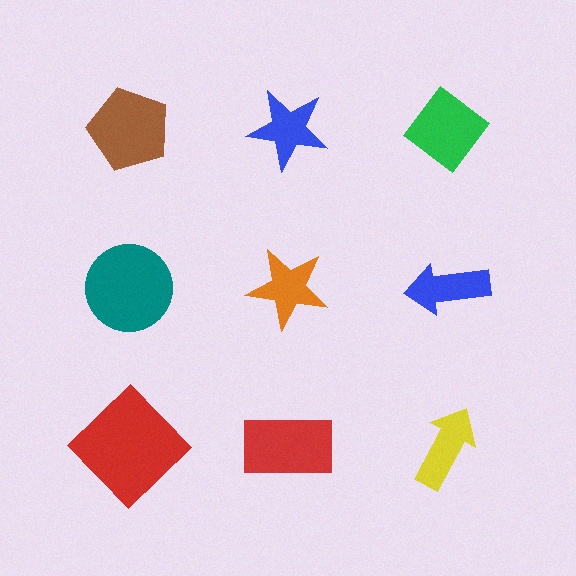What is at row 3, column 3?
A yellow arrow.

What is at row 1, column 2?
A blue star.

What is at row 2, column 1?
A teal circle.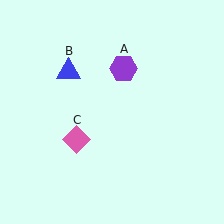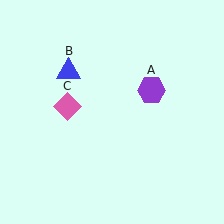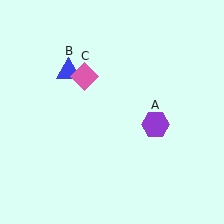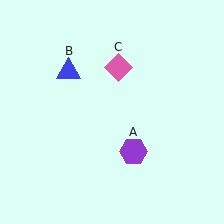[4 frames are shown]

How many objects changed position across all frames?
2 objects changed position: purple hexagon (object A), pink diamond (object C).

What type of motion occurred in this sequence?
The purple hexagon (object A), pink diamond (object C) rotated clockwise around the center of the scene.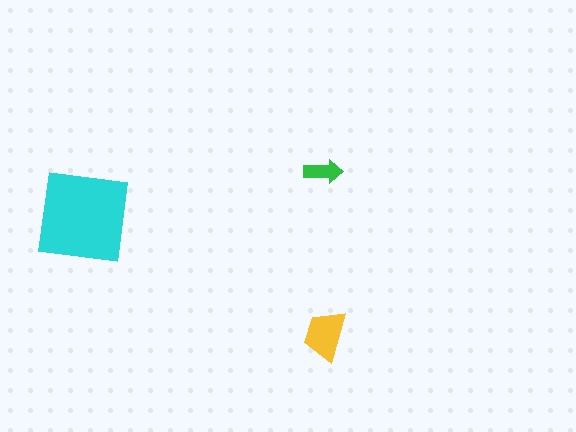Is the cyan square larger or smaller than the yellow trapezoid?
Larger.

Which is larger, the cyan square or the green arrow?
The cyan square.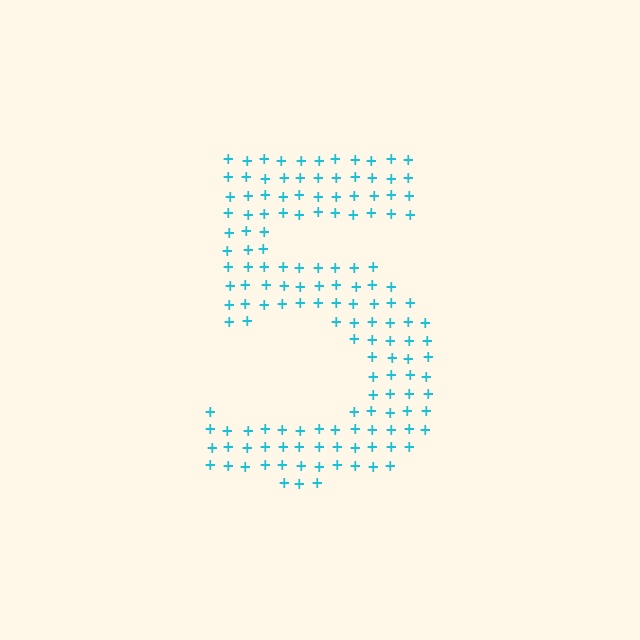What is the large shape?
The large shape is the digit 5.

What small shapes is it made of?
It is made of small plus signs.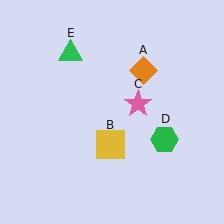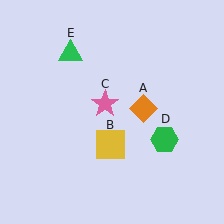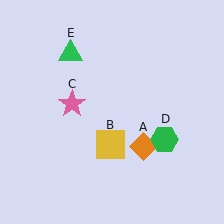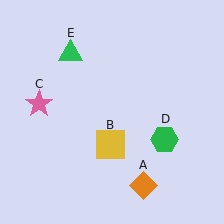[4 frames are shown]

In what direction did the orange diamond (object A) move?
The orange diamond (object A) moved down.